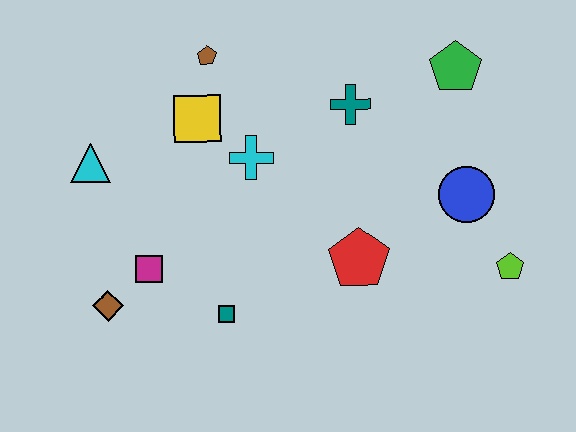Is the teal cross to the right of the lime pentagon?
No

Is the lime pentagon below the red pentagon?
Yes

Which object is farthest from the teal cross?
The brown diamond is farthest from the teal cross.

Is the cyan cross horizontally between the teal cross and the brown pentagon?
Yes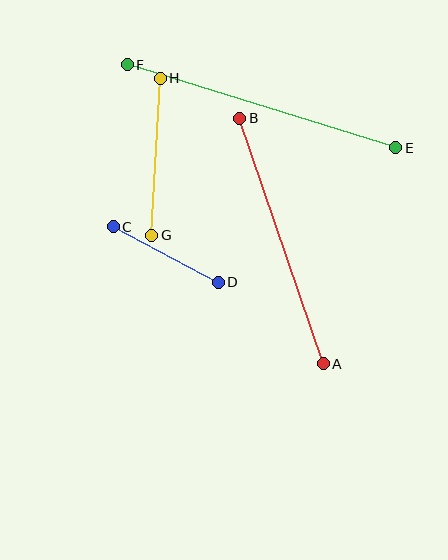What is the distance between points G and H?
The distance is approximately 157 pixels.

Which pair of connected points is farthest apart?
Points E and F are farthest apart.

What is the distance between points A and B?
The distance is approximately 259 pixels.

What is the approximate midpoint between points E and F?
The midpoint is at approximately (261, 106) pixels.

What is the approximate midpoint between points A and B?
The midpoint is at approximately (282, 241) pixels.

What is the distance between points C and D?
The distance is approximately 119 pixels.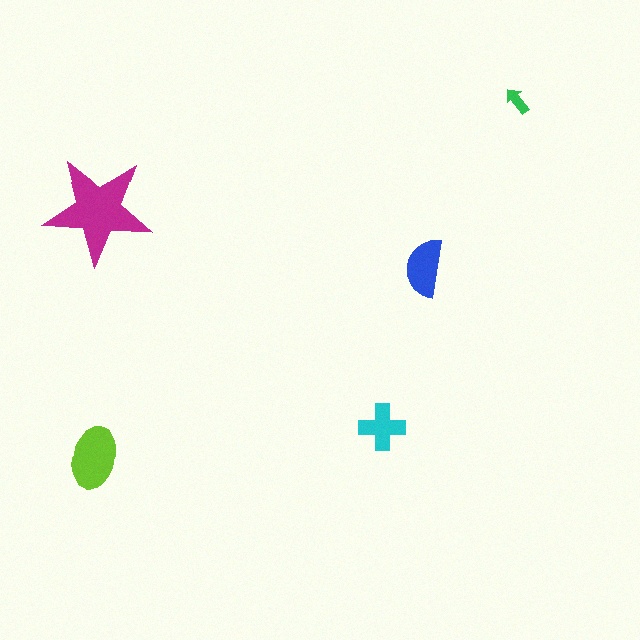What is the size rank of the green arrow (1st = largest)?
5th.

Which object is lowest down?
The lime ellipse is bottommost.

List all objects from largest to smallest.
The magenta star, the lime ellipse, the blue semicircle, the cyan cross, the green arrow.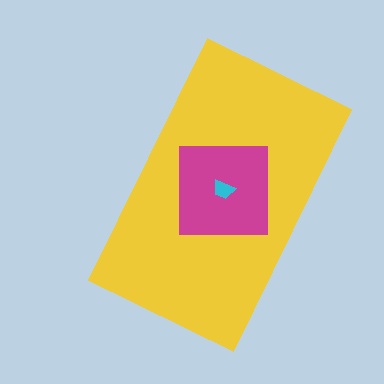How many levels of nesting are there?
3.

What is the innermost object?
The cyan trapezoid.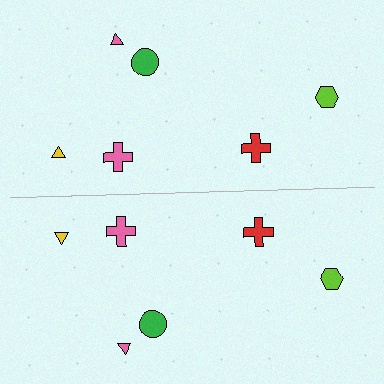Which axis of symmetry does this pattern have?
The pattern has a horizontal axis of symmetry running through the center of the image.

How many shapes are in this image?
There are 12 shapes in this image.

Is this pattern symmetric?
Yes, this pattern has bilateral (reflection) symmetry.